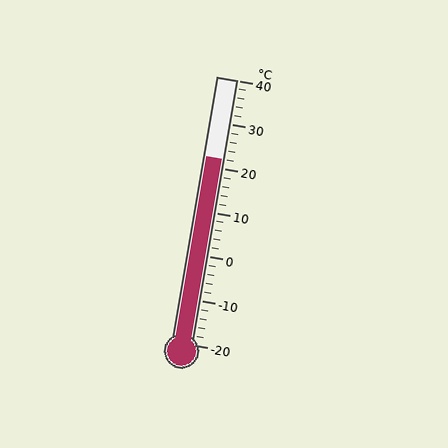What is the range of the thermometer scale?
The thermometer scale ranges from -20°C to 40°C.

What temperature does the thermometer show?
The thermometer shows approximately 22°C.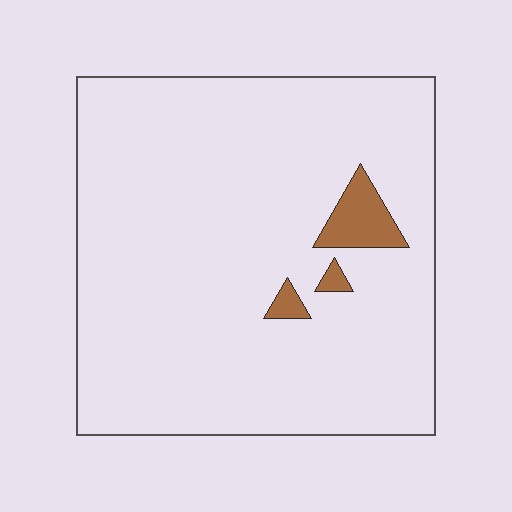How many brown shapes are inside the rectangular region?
3.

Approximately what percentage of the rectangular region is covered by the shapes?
Approximately 5%.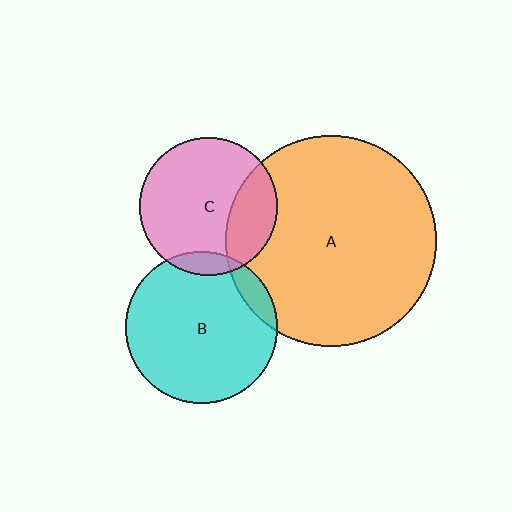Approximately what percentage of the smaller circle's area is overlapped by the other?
Approximately 25%.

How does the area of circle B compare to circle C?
Approximately 1.2 times.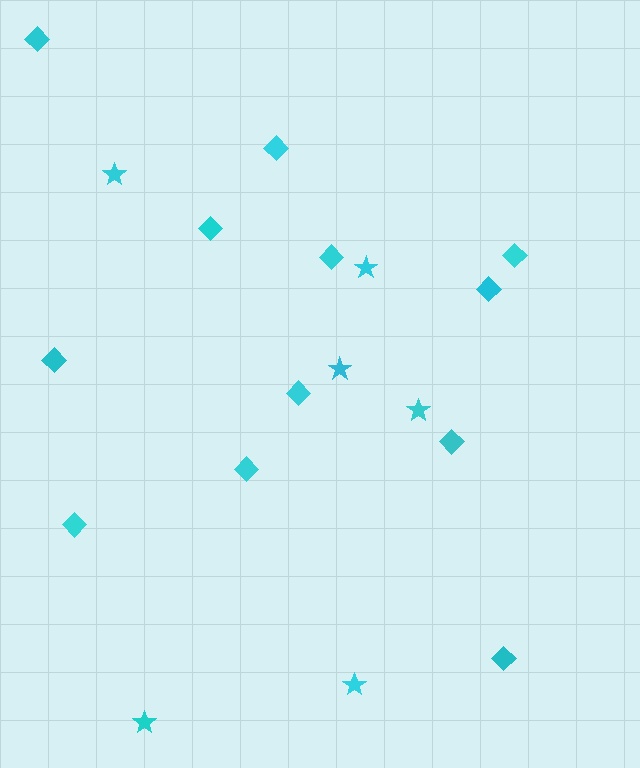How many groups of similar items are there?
There are 2 groups: one group of stars (6) and one group of diamonds (12).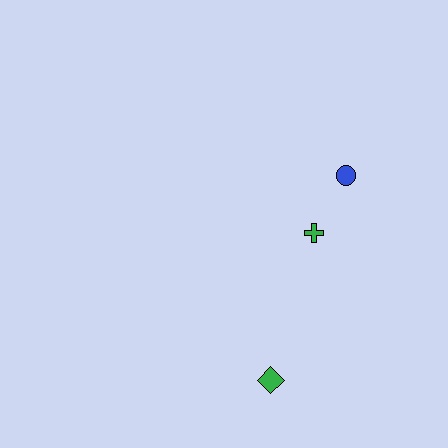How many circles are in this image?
There is 1 circle.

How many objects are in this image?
There are 3 objects.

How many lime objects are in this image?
There are no lime objects.